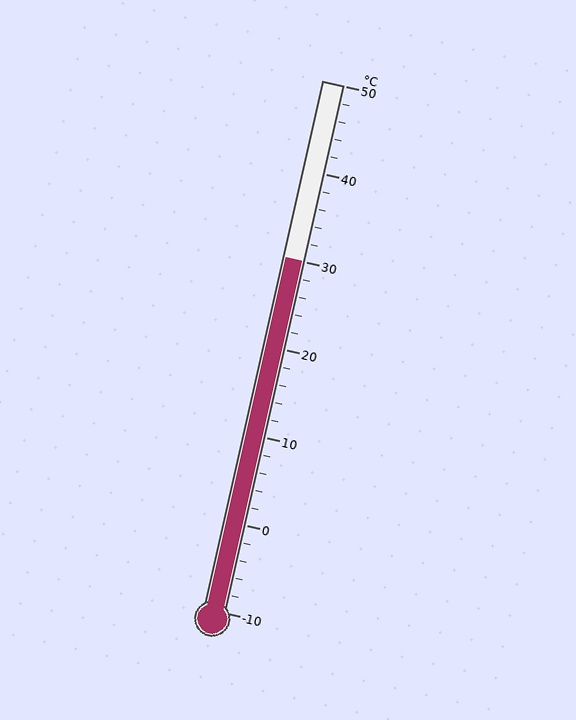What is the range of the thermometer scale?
The thermometer scale ranges from -10°C to 50°C.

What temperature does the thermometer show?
The thermometer shows approximately 30°C.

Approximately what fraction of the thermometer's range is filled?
The thermometer is filled to approximately 65% of its range.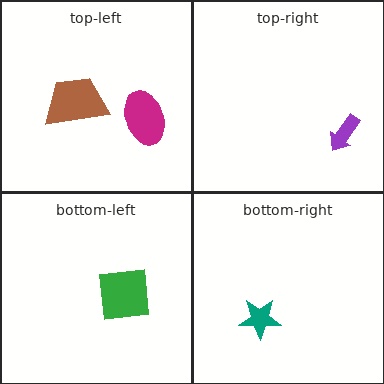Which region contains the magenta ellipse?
The top-left region.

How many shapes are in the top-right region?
1.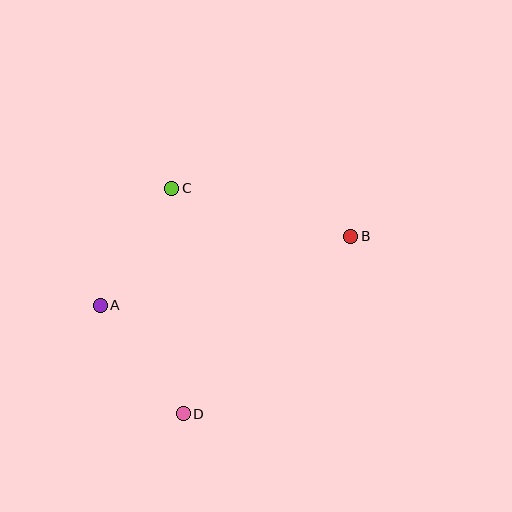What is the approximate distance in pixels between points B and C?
The distance between B and C is approximately 186 pixels.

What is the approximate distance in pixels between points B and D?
The distance between B and D is approximately 244 pixels.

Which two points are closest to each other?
Points A and D are closest to each other.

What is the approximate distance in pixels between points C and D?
The distance between C and D is approximately 226 pixels.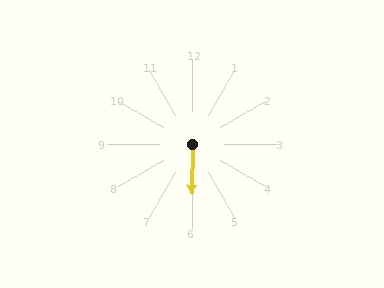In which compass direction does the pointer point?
South.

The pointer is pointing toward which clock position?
Roughly 6 o'clock.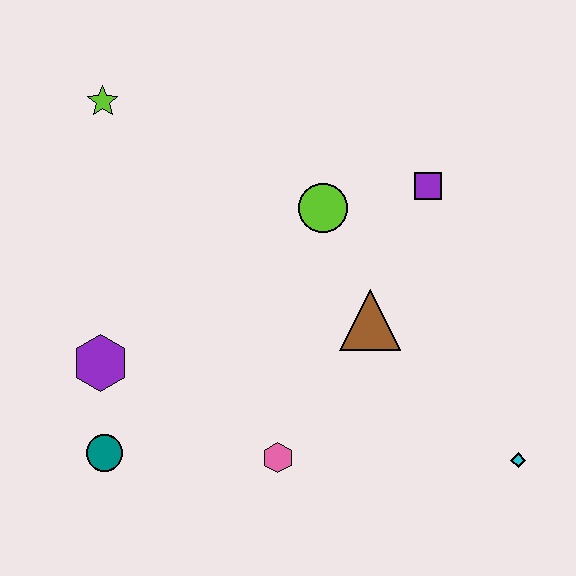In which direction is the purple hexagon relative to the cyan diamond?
The purple hexagon is to the left of the cyan diamond.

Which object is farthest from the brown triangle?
The lime star is farthest from the brown triangle.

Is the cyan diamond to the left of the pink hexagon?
No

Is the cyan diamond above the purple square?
No